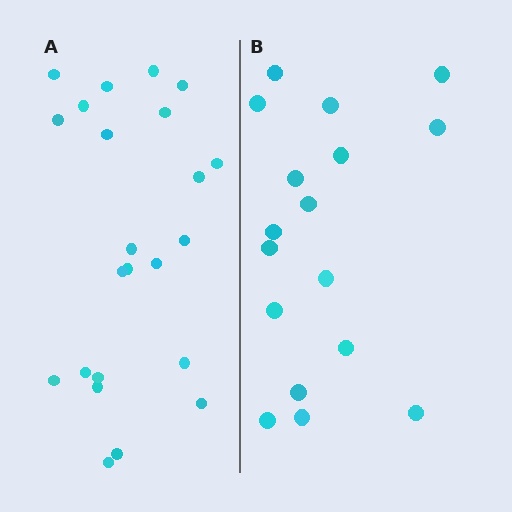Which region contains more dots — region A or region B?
Region A (the left region) has more dots.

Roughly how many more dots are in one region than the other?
Region A has about 6 more dots than region B.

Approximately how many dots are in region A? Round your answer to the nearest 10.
About 20 dots. (The exact count is 23, which rounds to 20.)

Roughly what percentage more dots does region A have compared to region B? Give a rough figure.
About 35% more.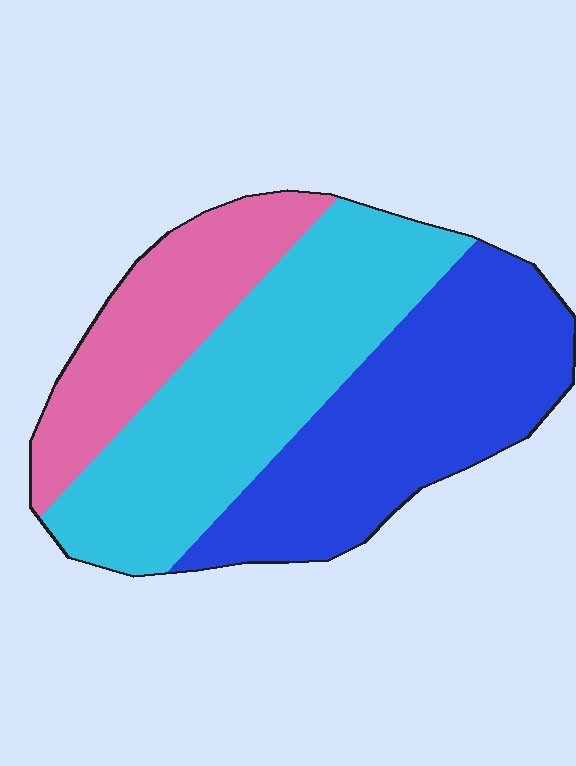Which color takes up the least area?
Pink, at roughly 20%.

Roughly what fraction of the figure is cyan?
Cyan covers roughly 40% of the figure.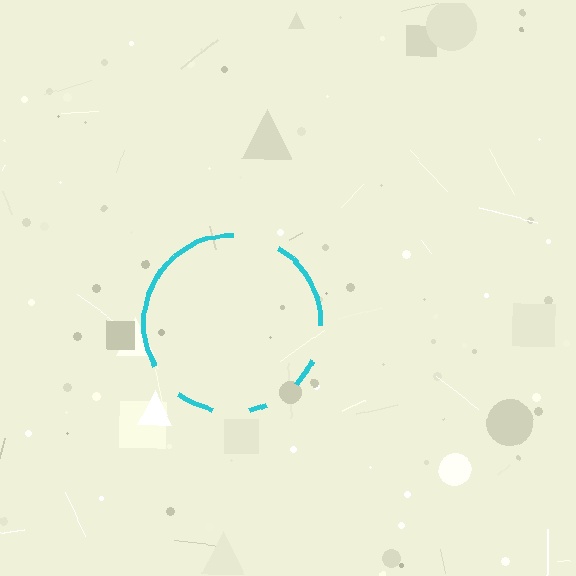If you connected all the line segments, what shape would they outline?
They would outline a circle.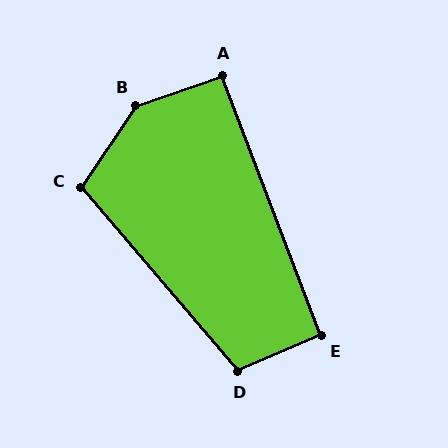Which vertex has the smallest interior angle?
A, at approximately 92 degrees.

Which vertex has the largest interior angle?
B, at approximately 142 degrees.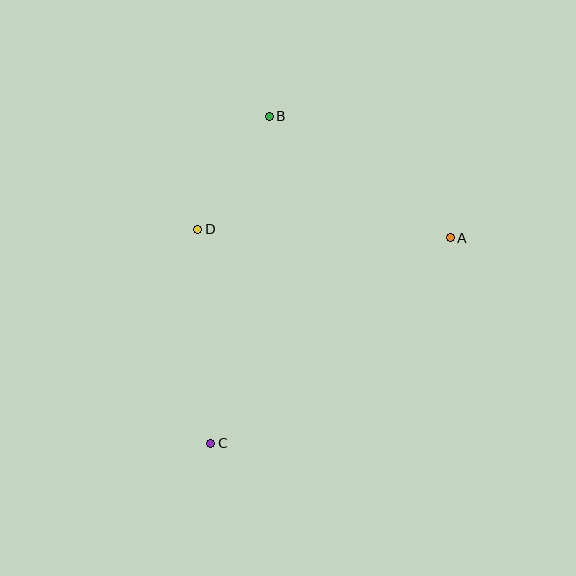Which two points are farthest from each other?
Points B and C are farthest from each other.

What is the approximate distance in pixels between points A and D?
The distance between A and D is approximately 253 pixels.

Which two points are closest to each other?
Points B and D are closest to each other.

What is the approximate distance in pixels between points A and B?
The distance between A and B is approximately 218 pixels.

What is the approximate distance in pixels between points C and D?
The distance between C and D is approximately 214 pixels.